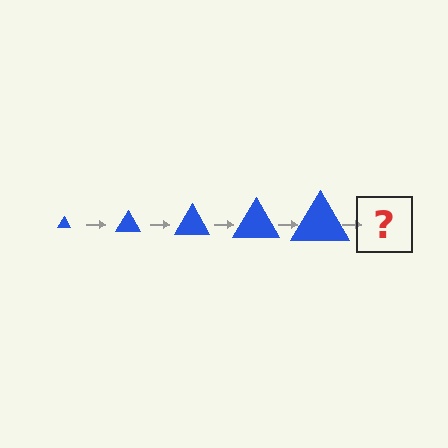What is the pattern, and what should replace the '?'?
The pattern is that the triangle gets progressively larger each step. The '?' should be a blue triangle, larger than the previous one.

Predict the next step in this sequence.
The next step is a blue triangle, larger than the previous one.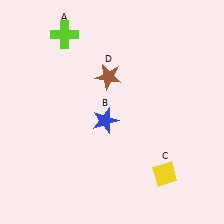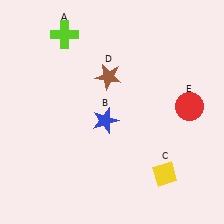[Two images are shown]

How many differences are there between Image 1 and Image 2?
There is 1 difference between the two images.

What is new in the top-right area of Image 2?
A red circle (E) was added in the top-right area of Image 2.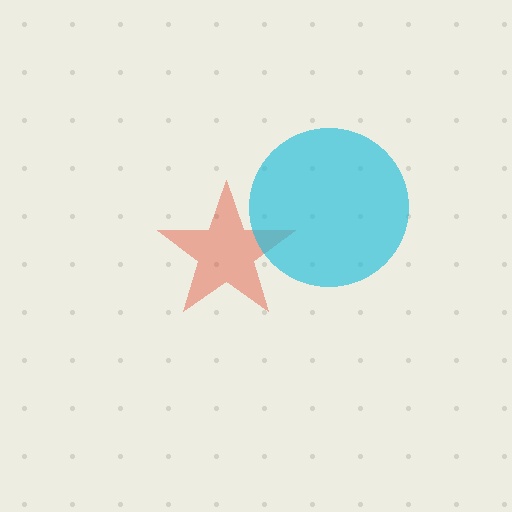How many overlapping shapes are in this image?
There are 2 overlapping shapes in the image.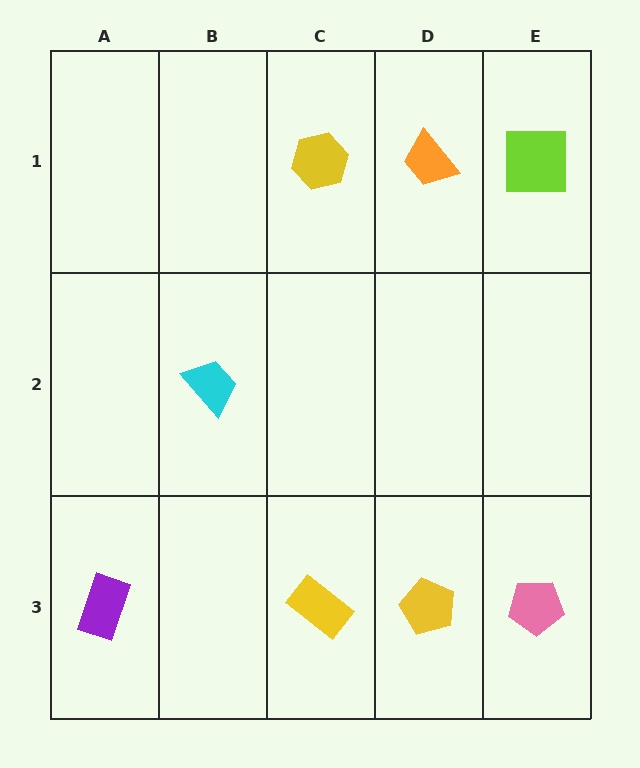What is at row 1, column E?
A lime square.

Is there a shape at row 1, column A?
No, that cell is empty.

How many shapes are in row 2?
1 shape.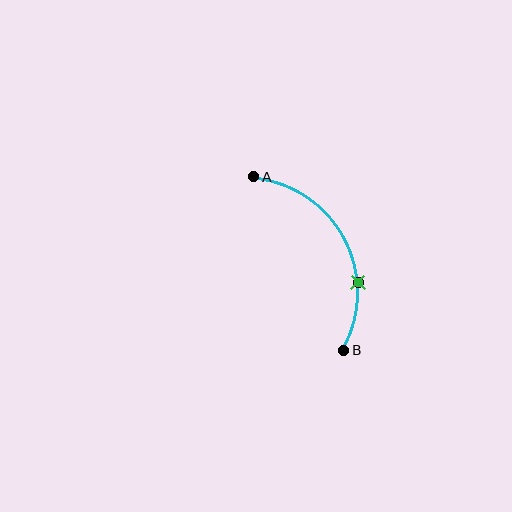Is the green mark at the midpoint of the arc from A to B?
No. The green mark lies on the arc but is closer to endpoint B. The arc midpoint would be at the point on the curve equidistant along the arc from both A and B.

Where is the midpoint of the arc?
The arc midpoint is the point on the curve farthest from the straight line joining A and B. It sits to the right of that line.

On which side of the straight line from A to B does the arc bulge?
The arc bulges to the right of the straight line connecting A and B.